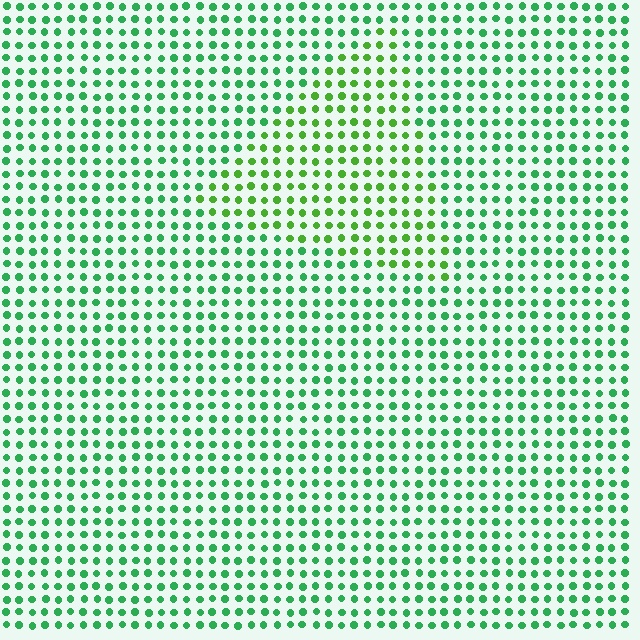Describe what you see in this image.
The image is filled with small green elements in a uniform arrangement. A triangle-shaped region is visible where the elements are tinted to a slightly different hue, forming a subtle color boundary.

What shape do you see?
I see a triangle.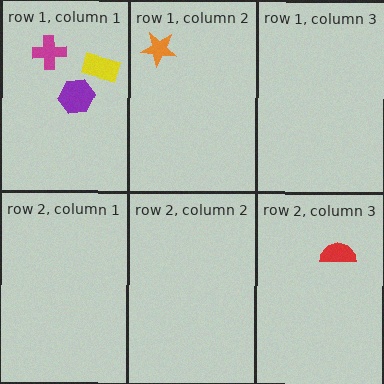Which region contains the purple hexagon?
The row 1, column 1 region.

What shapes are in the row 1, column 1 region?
The yellow rectangle, the magenta cross, the purple hexagon.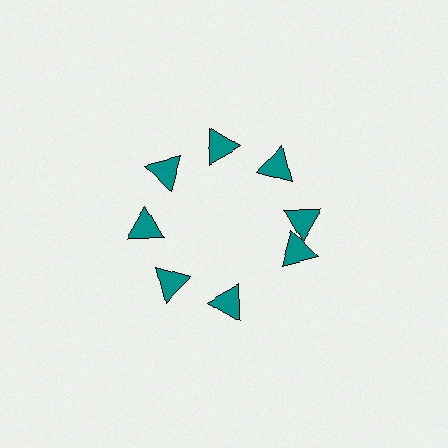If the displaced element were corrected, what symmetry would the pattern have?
It would have 8-fold rotational symmetry — the pattern would map onto itself every 45 degrees.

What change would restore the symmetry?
The symmetry would be restored by rotating it back into even spacing with its neighbors so that all 8 triangles sit at equal angles and equal distance from the center.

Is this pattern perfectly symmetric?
No. The 8 teal triangles are arranged in a ring, but one element near the 4 o'clock position is rotated out of alignment along the ring, breaking the 8-fold rotational symmetry.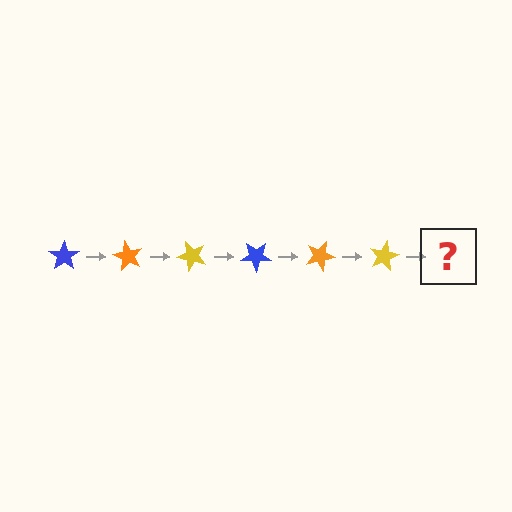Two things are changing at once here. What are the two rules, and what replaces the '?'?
The two rules are that it rotates 60 degrees each step and the color cycles through blue, orange, and yellow. The '?' should be a blue star, rotated 360 degrees from the start.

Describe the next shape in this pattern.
It should be a blue star, rotated 360 degrees from the start.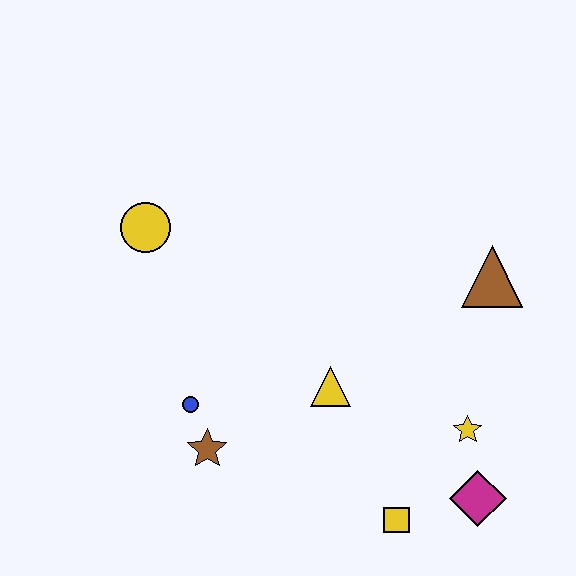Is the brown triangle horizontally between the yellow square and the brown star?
No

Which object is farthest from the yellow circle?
The magenta diamond is farthest from the yellow circle.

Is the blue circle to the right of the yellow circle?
Yes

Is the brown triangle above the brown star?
Yes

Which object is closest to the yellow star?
The magenta diamond is closest to the yellow star.